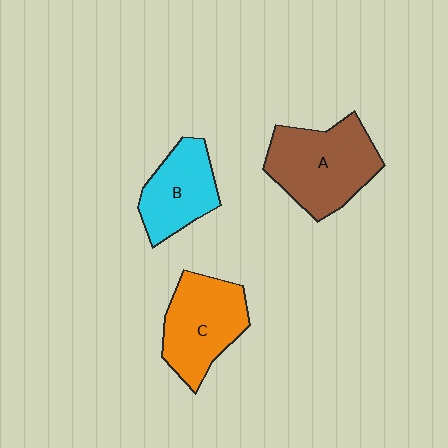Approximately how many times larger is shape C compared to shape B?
Approximately 1.2 times.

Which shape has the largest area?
Shape A (brown).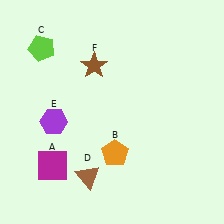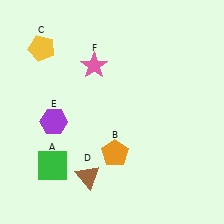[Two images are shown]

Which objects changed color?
A changed from magenta to green. C changed from lime to yellow. F changed from brown to pink.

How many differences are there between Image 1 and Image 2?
There are 3 differences between the two images.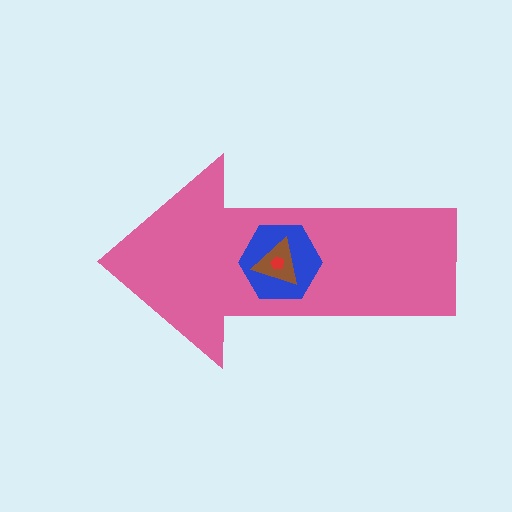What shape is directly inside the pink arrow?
The blue hexagon.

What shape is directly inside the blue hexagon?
The brown triangle.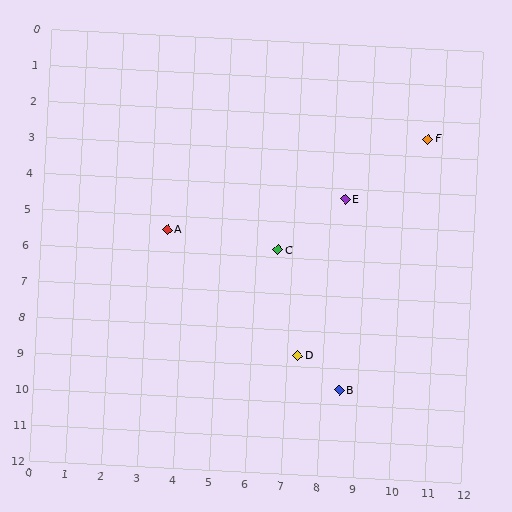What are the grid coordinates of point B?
Point B is at approximately (8.5, 9.6).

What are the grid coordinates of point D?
Point D is at approximately (7.3, 8.7).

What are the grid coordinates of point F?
Point F is at approximately (10.6, 2.5).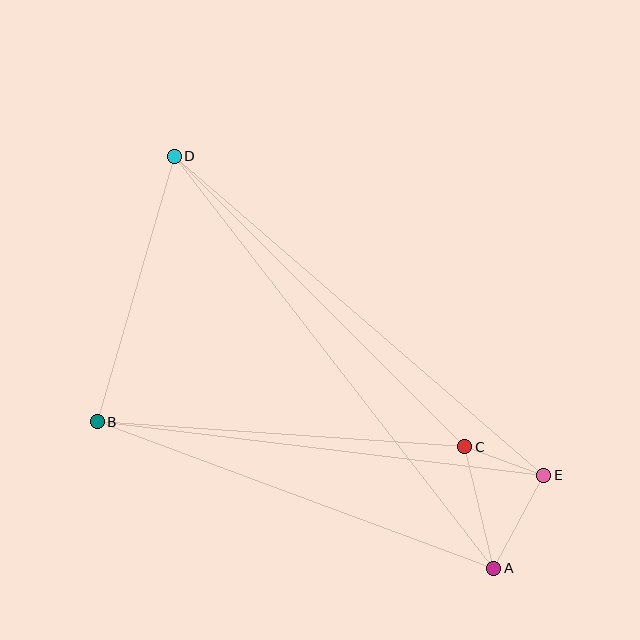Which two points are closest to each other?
Points C and E are closest to each other.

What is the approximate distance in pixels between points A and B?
The distance between A and B is approximately 423 pixels.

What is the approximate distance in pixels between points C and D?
The distance between C and D is approximately 411 pixels.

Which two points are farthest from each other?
Points A and D are farthest from each other.